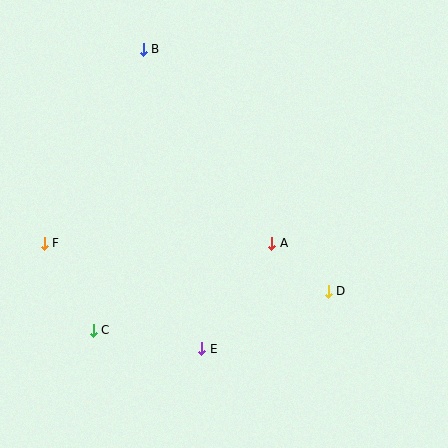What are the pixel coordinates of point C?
Point C is at (93, 330).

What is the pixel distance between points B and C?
The distance between B and C is 285 pixels.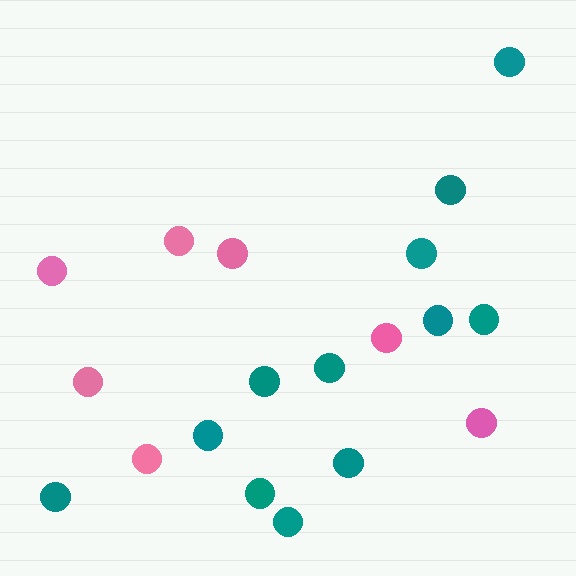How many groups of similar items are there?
There are 2 groups: one group of teal circles (12) and one group of pink circles (7).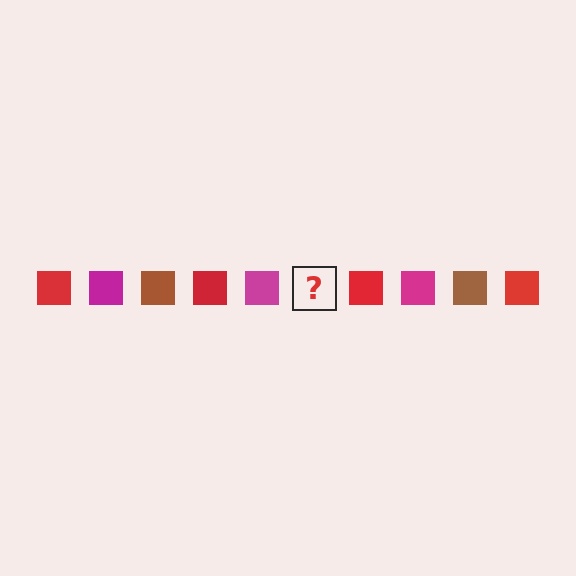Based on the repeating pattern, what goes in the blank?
The blank should be a brown square.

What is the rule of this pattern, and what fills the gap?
The rule is that the pattern cycles through red, magenta, brown squares. The gap should be filled with a brown square.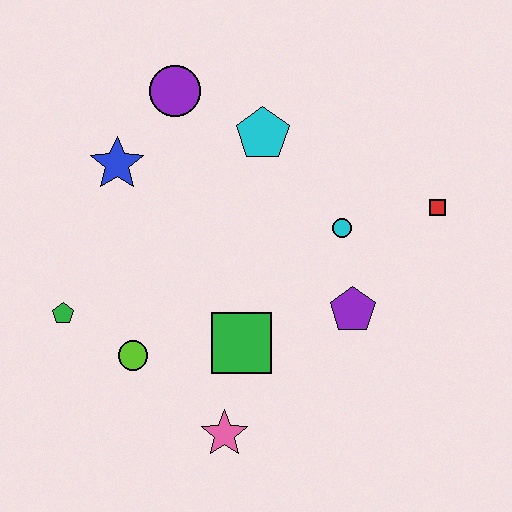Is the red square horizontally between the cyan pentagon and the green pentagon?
No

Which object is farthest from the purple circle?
The pink star is farthest from the purple circle.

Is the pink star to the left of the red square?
Yes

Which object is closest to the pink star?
The green square is closest to the pink star.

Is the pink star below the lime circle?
Yes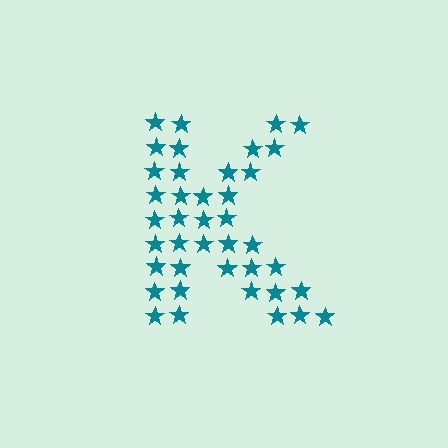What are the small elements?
The small elements are stars.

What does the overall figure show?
The overall figure shows the letter K.